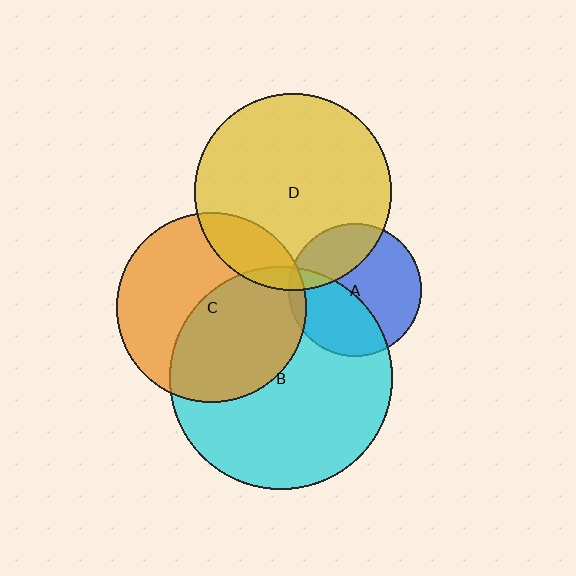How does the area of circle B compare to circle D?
Approximately 1.3 times.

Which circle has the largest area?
Circle B (cyan).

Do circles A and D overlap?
Yes.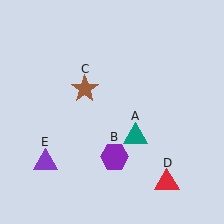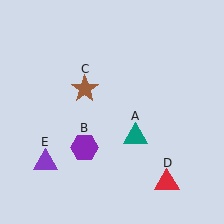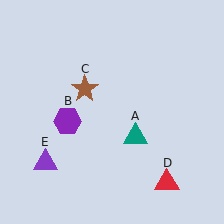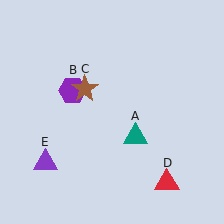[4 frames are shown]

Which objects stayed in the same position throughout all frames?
Teal triangle (object A) and brown star (object C) and red triangle (object D) and purple triangle (object E) remained stationary.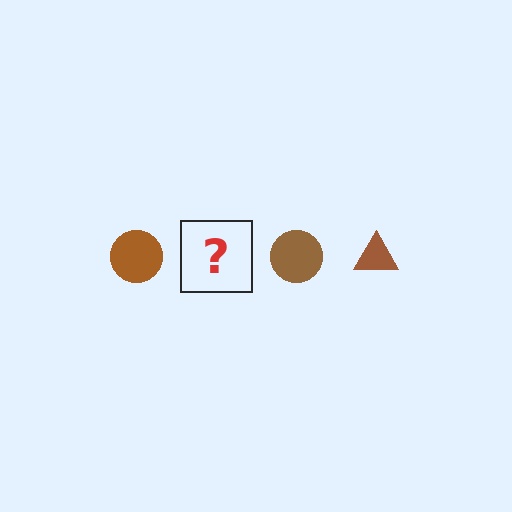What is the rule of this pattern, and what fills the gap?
The rule is that the pattern cycles through circle, triangle shapes in brown. The gap should be filled with a brown triangle.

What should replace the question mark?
The question mark should be replaced with a brown triangle.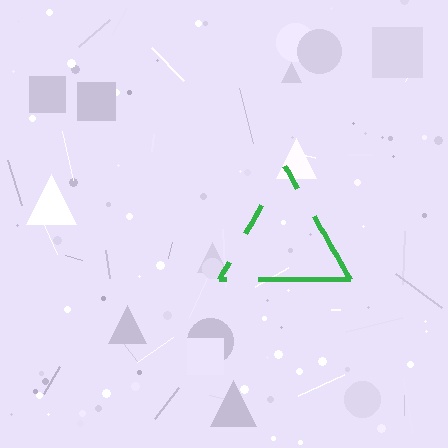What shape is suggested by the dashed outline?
The dashed outline suggests a triangle.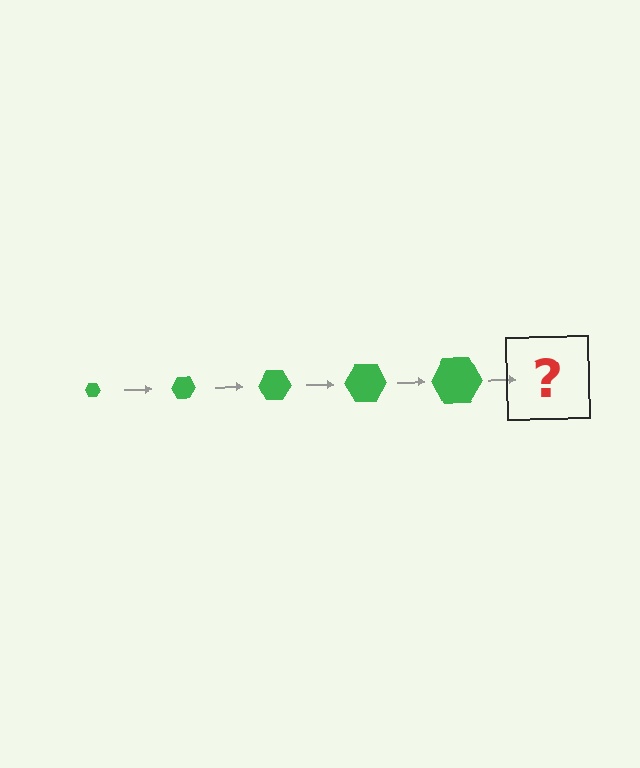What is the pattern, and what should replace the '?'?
The pattern is that the hexagon gets progressively larger each step. The '?' should be a green hexagon, larger than the previous one.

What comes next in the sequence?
The next element should be a green hexagon, larger than the previous one.